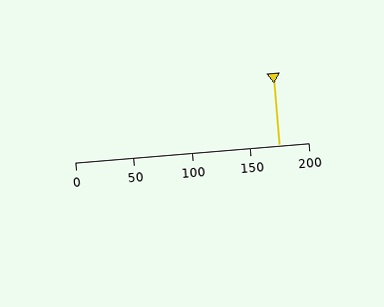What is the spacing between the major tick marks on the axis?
The major ticks are spaced 50 apart.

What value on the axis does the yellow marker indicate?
The marker indicates approximately 175.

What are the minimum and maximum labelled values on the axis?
The axis runs from 0 to 200.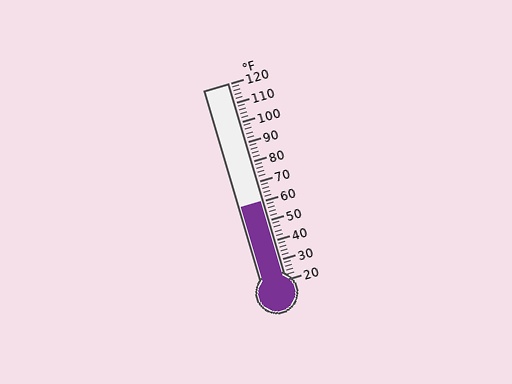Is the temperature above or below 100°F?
The temperature is below 100°F.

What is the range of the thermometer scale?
The thermometer scale ranges from 20°F to 120°F.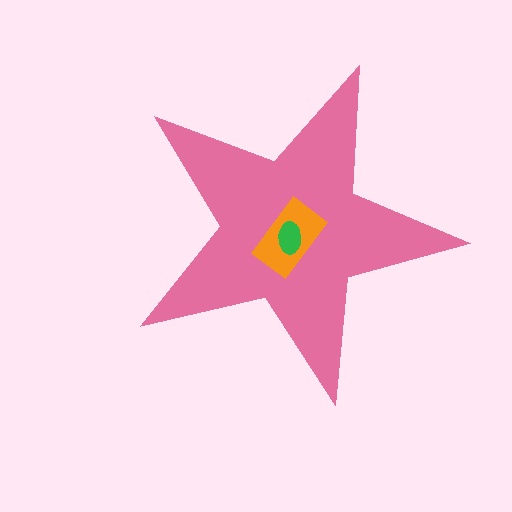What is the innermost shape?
The green ellipse.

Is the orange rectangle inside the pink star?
Yes.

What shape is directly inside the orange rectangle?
The green ellipse.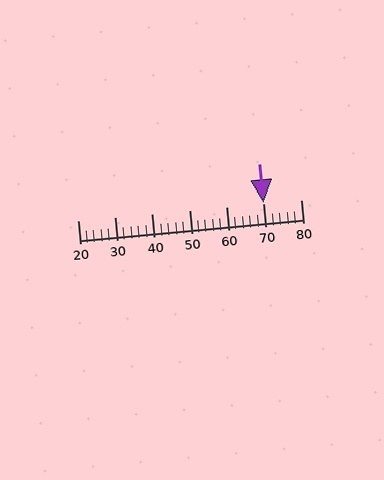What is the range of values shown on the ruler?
The ruler shows values from 20 to 80.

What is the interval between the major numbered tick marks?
The major tick marks are spaced 10 units apart.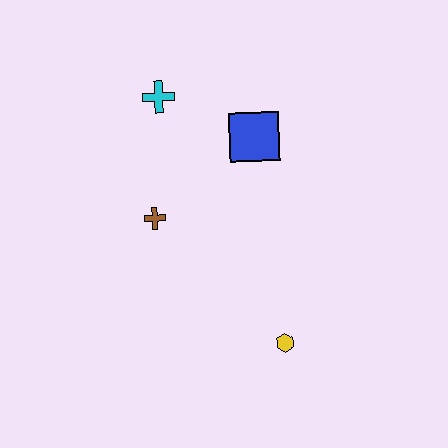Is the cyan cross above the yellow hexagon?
Yes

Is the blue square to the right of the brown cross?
Yes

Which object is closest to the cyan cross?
The blue square is closest to the cyan cross.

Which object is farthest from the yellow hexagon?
The cyan cross is farthest from the yellow hexagon.